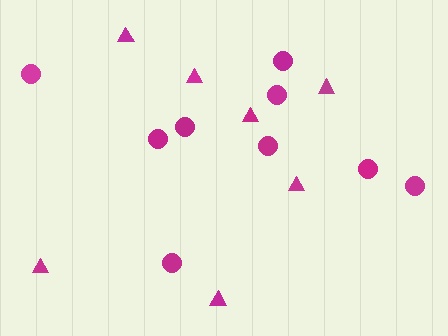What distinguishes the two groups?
There are 2 groups: one group of circles (9) and one group of triangles (7).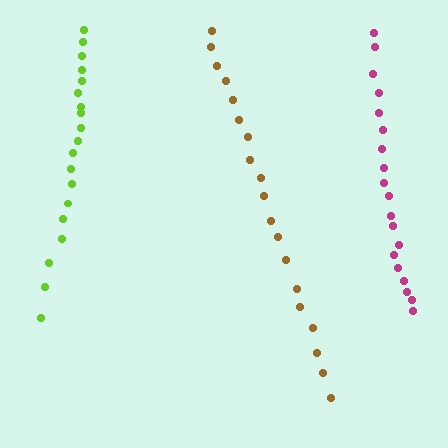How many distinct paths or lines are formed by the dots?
There are 3 distinct paths.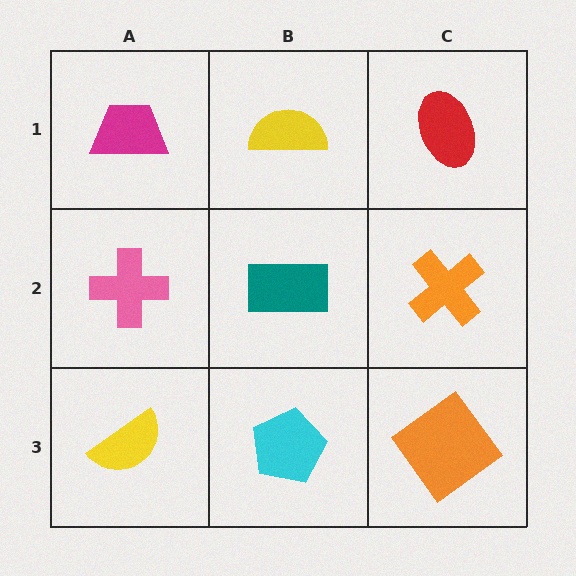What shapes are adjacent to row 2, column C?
A red ellipse (row 1, column C), an orange diamond (row 3, column C), a teal rectangle (row 2, column B).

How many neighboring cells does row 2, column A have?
3.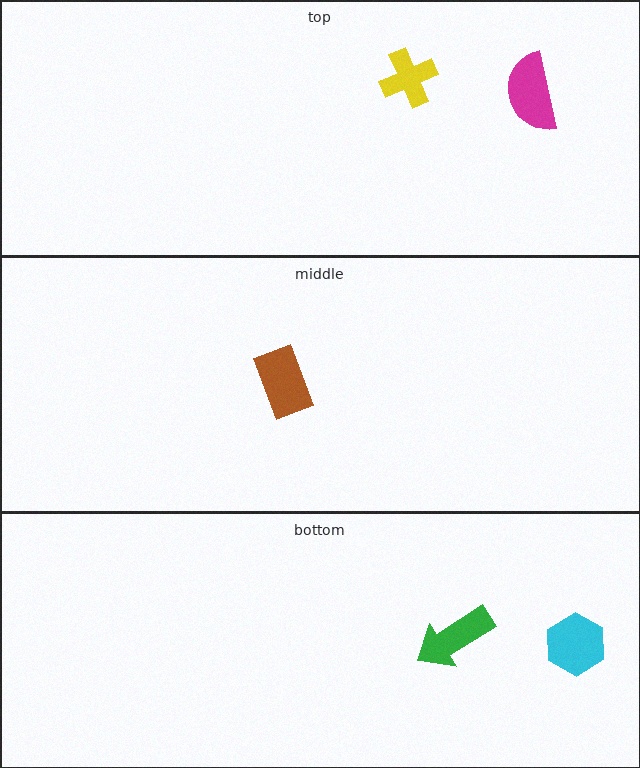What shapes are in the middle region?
The brown rectangle.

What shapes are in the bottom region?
The green arrow, the cyan hexagon.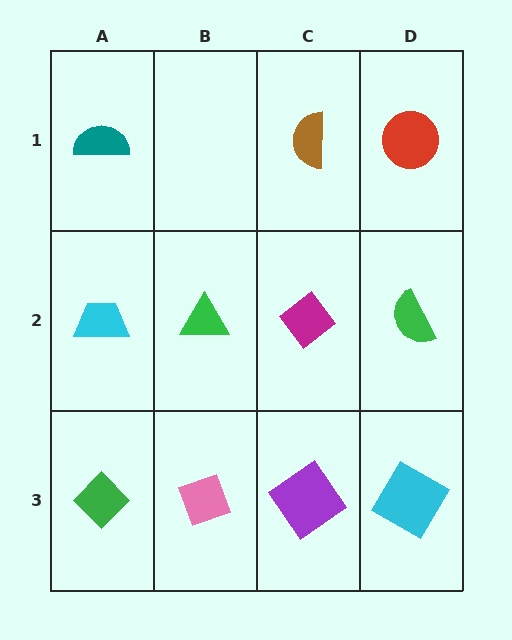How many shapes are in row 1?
3 shapes.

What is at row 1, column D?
A red circle.